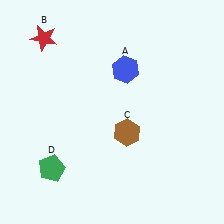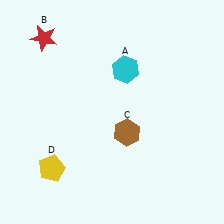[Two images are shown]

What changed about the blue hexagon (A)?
In Image 1, A is blue. In Image 2, it changed to cyan.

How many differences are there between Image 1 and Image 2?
There are 2 differences between the two images.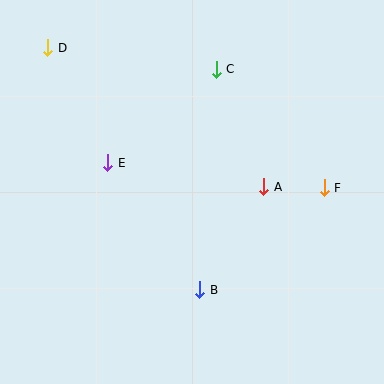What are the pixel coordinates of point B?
Point B is at (200, 290).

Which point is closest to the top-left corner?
Point D is closest to the top-left corner.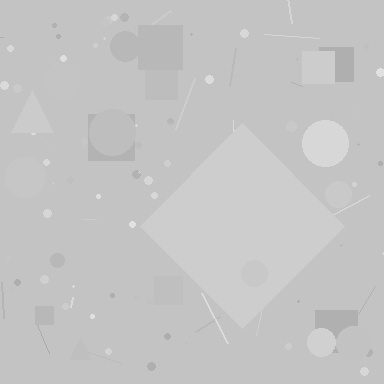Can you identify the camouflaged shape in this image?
The camouflaged shape is a diamond.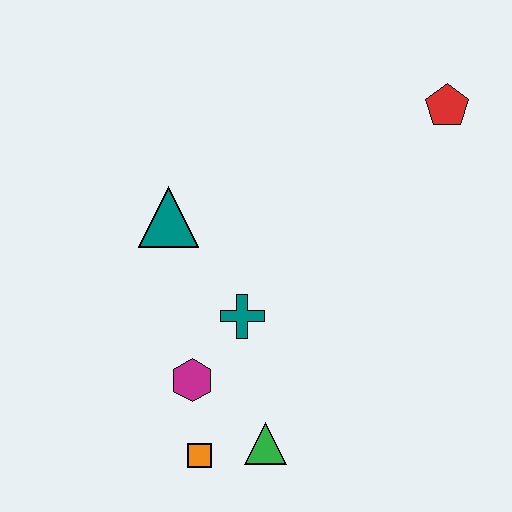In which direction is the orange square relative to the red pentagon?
The orange square is below the red pentagon.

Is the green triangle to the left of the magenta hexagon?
No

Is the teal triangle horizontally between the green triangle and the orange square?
No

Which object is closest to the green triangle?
The orange square is closest to the green triangle.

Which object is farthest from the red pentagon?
The orange square is farthest from the red pentagon.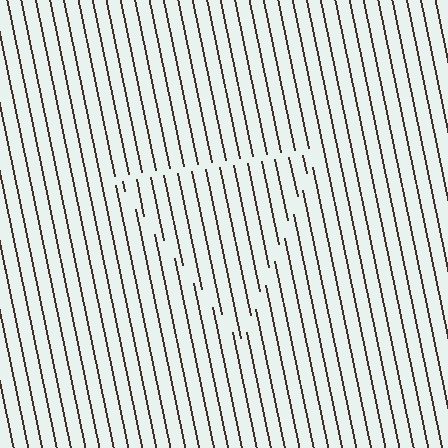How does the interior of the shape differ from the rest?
The interior of the shape contains the same grating, shifted by half a period — the contour is defined by the phase discontinuity where line-ends from the inner and outer gratings abut.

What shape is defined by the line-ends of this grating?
An illusory triangle. The interior of the shape contains the same grating, shifted by half a period — the contour is defined by the phase discontinuity where line-ends from the inner and outer gratings abut.